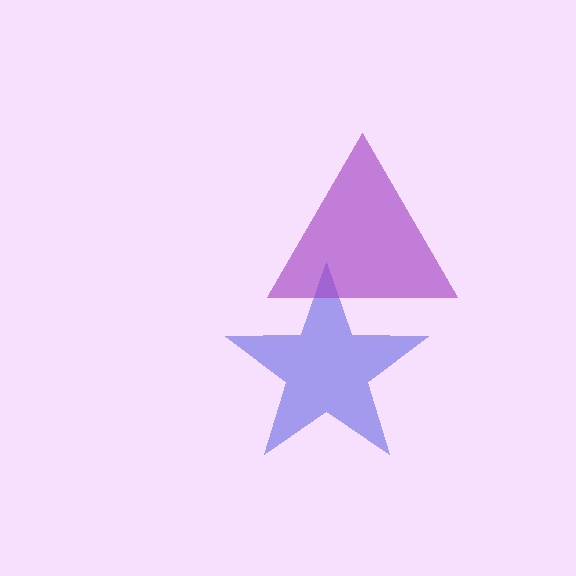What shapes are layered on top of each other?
The layered shapes are: a blue star, a purple triangle.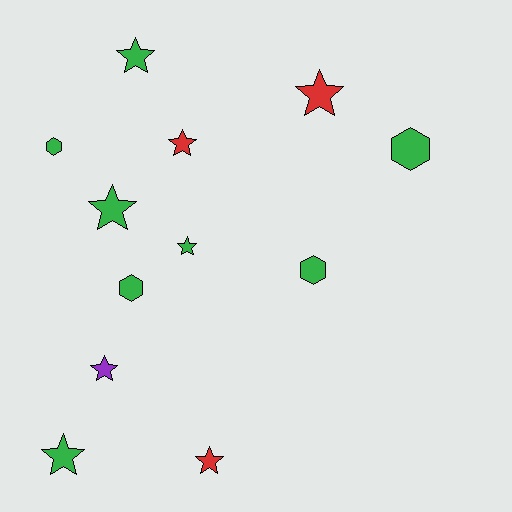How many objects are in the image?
There are 12 objects.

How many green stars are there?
There are 4 green stars.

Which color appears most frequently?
Green, with 8 objects.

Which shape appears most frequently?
Star, with 8 objects.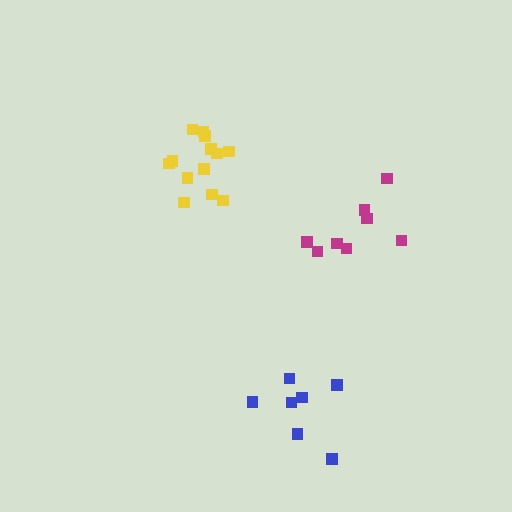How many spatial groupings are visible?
There are 3 spatial groupings.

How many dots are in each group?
Group 1: 13 dots, Group 2: 8 dots, Group 3: 7 dots (28 total).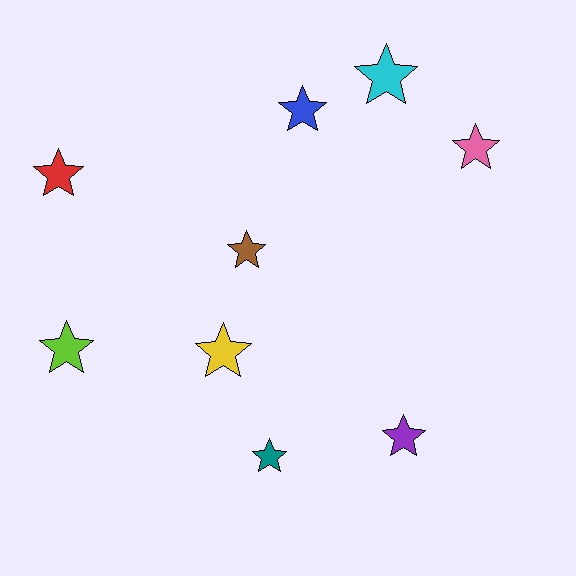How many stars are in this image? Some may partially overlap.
There are 9 stars.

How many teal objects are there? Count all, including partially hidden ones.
There is 1 teal object.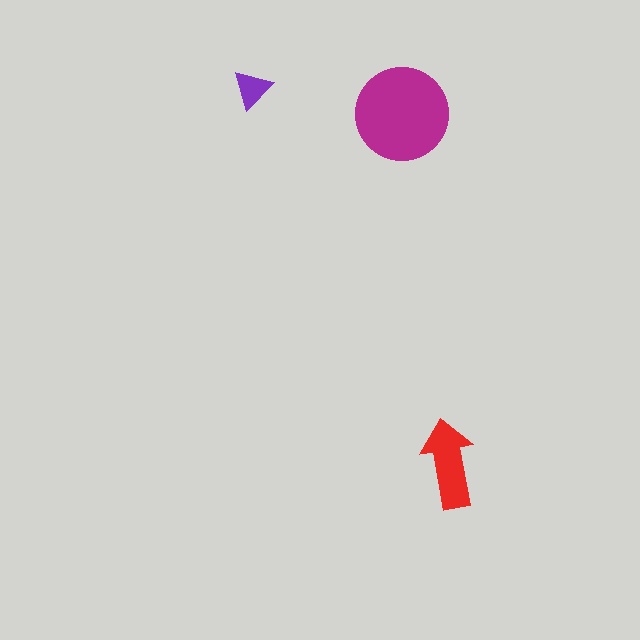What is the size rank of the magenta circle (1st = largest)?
1st.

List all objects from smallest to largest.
The purple triangle, the red arrow, the magenta circle.